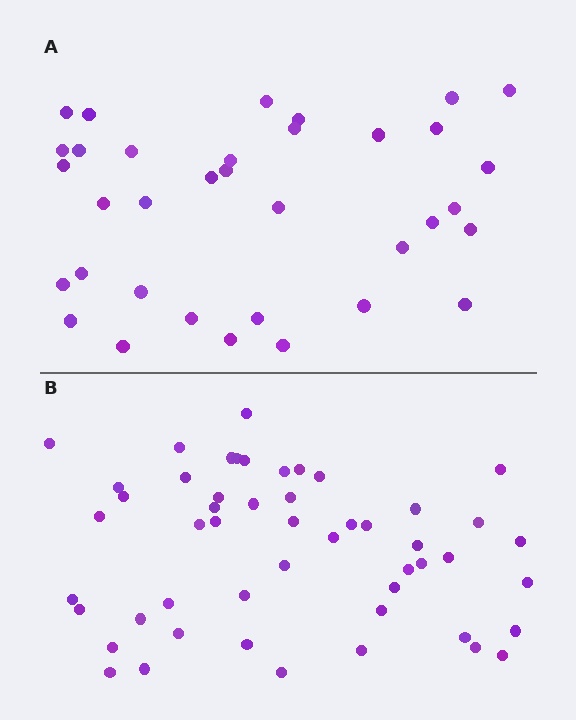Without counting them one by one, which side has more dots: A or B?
Region B (the bottom region) has more dots.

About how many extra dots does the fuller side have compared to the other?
Region B has approximately 15 more dots than region A.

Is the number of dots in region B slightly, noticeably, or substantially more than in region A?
Region B has substantially more. The ratio is roughly 1.5 to 1.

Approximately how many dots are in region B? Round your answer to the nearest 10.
About 50 dots. (The exact count is 51, which rounds to 50.)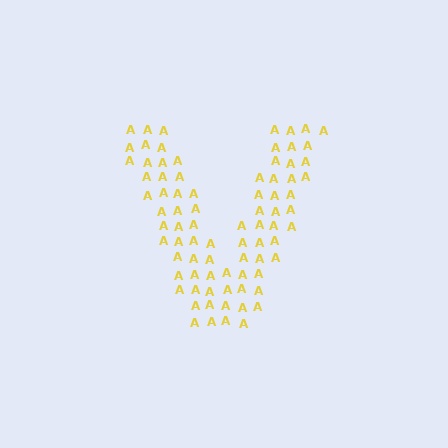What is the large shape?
The large shape is the letter V.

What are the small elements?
The small elements are letter A's.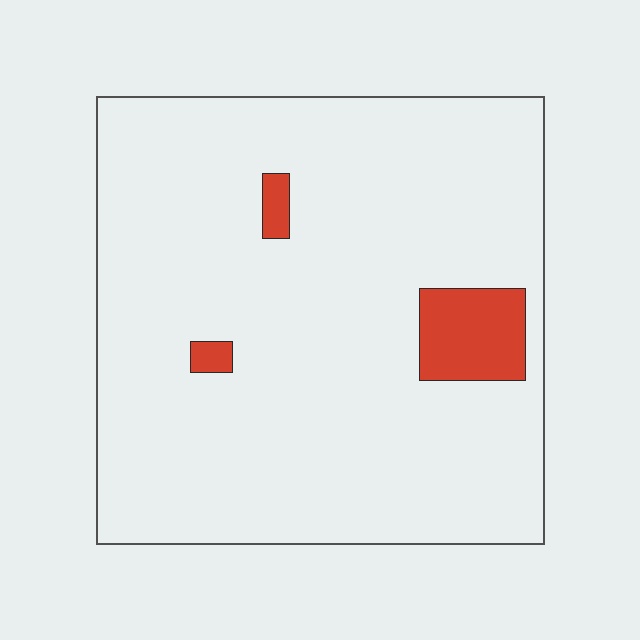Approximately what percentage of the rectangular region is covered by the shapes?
Approximately 5%.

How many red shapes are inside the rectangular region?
3.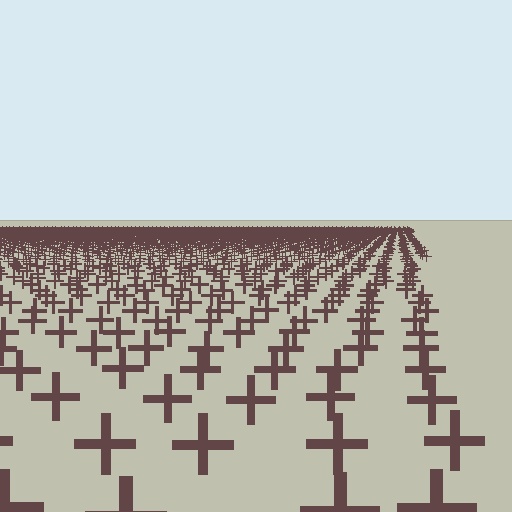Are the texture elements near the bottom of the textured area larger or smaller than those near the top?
Larger. Near the bottom, elements are closer to the viewer and appear at a bigger on-screen size.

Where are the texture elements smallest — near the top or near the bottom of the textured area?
Near the top.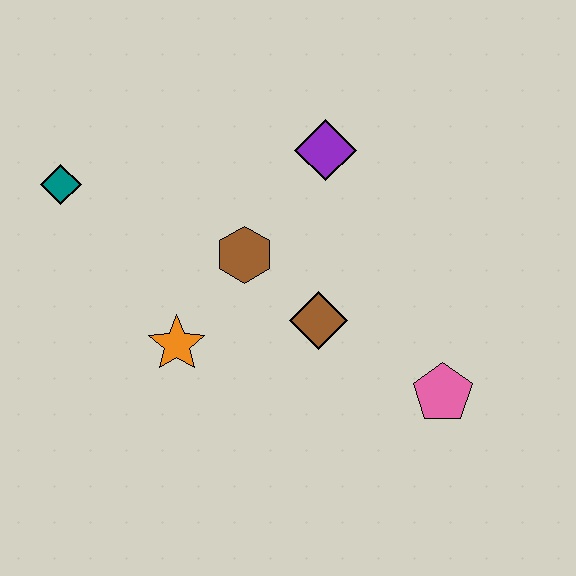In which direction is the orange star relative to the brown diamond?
The orange star is to the left of the brown diamond.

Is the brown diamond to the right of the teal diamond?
Yes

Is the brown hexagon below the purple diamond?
Yes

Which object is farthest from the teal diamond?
The pink pentagon is farthest from the teal diamond.